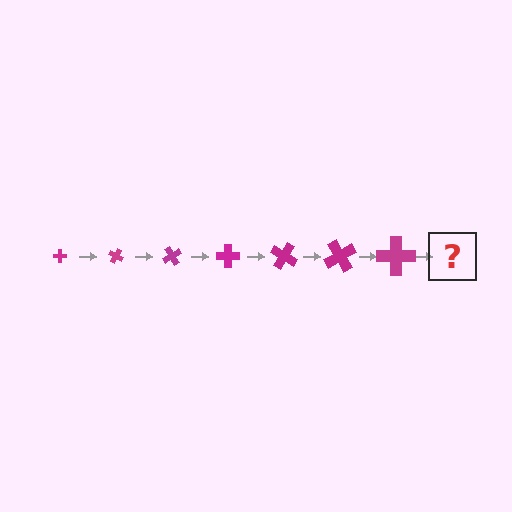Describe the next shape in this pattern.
It should be a cross, larger than the previous one and rotated 210 degrees from the start.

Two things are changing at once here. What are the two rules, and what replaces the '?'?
The two rules are that the cross grows larger each step and it rotates 30 degrees each step. The '?' should be a cross, larger than the previous one and rotated 210 degrees from the start.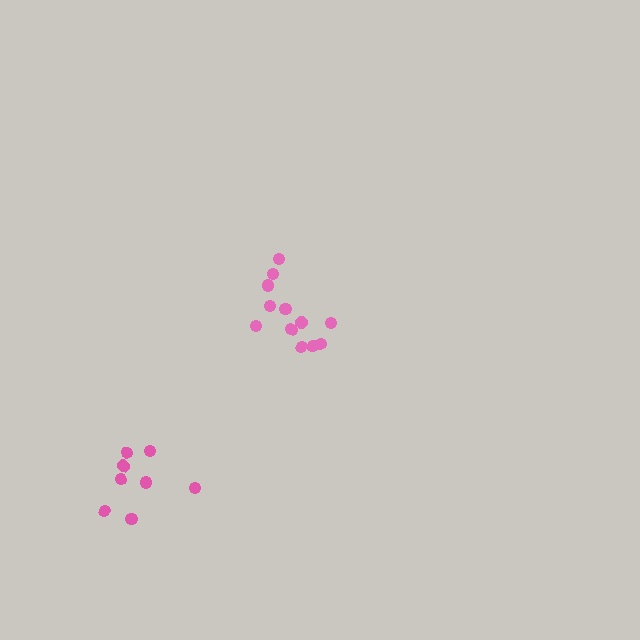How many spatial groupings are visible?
There are 2 spatial groupings.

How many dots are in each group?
Group 1: 12 dots, Group 2: 8 dots (20 total).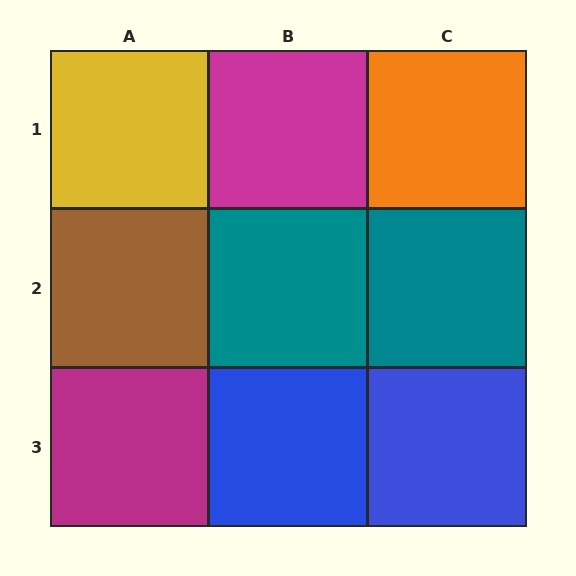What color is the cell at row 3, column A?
Magenta.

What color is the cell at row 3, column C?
Blue.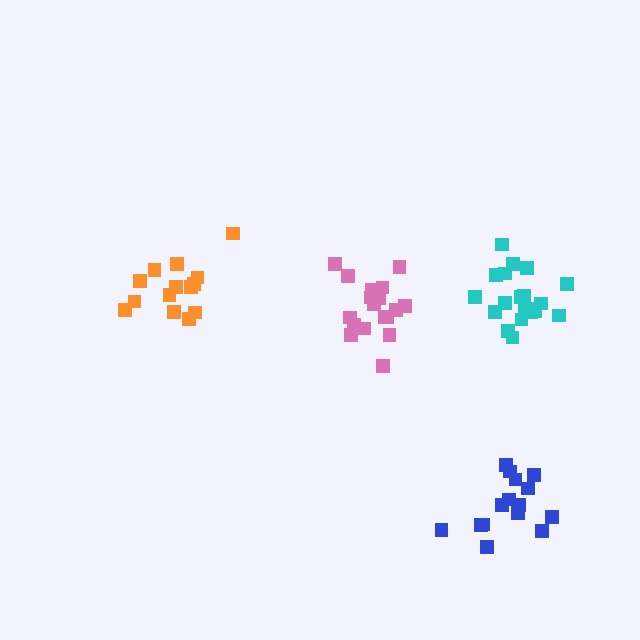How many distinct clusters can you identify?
There are 4 distinct clusters.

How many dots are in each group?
Group 1: 18 dots, Group 2: 20 dots, Group 3: 14 dots, Group 4: 15 dots (67 total).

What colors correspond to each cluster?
The clusters are colored: pink, cyan, orange, blue.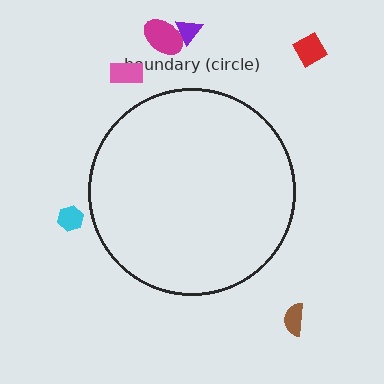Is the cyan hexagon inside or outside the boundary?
Outside.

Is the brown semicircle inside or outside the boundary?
Outside.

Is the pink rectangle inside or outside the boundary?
Outside.